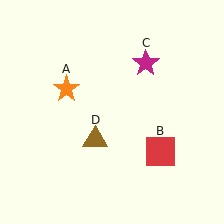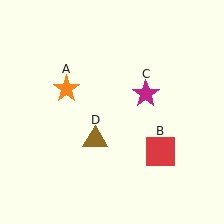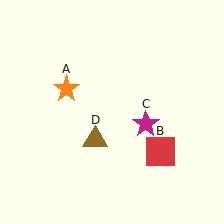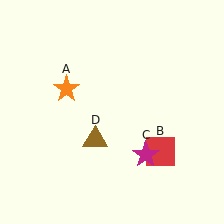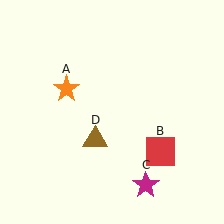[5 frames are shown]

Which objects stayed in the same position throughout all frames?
Orange star (object A) and red square (object B) and brown triangle (object D) remained stationary.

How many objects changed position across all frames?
1 object changed position: magenta star (object C).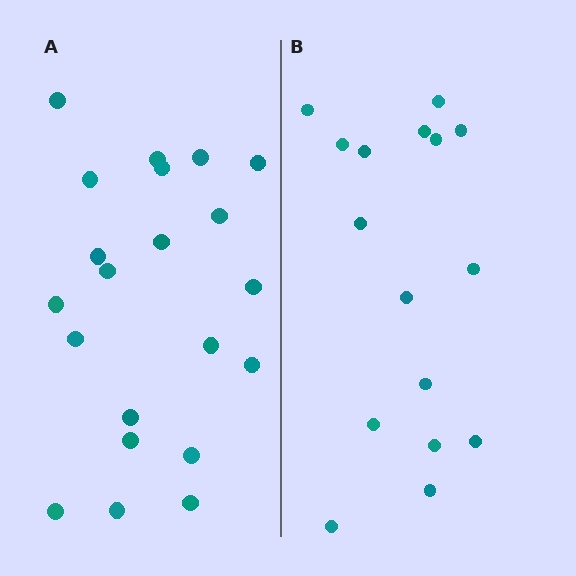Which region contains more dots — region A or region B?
Region A (the left region) has more dots.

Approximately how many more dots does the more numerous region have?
Region A has about 5 more dots than region B.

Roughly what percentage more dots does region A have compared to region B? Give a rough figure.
About 30% more.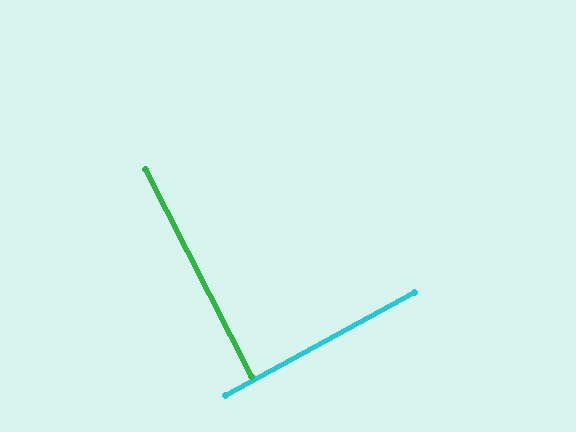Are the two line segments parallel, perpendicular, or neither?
Perpendicular — they meet at approximately 89°.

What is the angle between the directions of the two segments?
Approximately 89 degrees.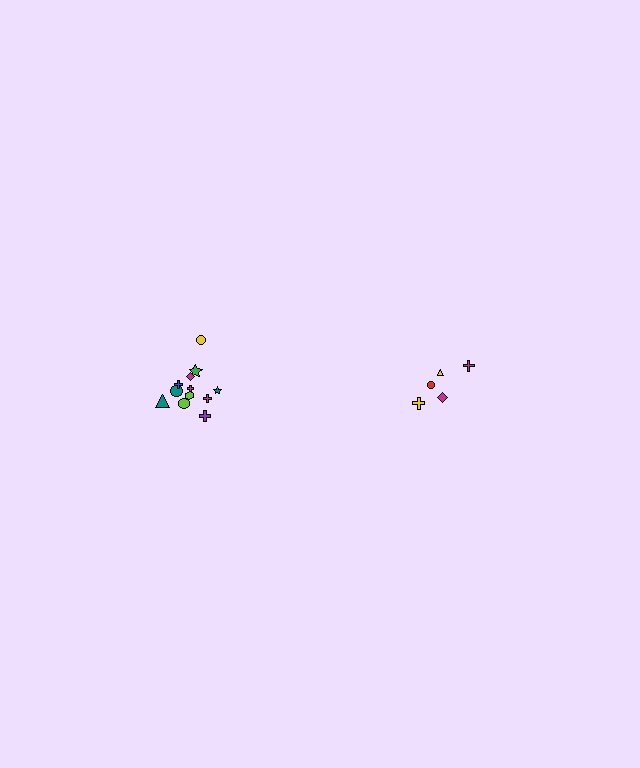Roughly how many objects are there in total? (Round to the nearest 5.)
Roughly 15 objects in total.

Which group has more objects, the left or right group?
The left group.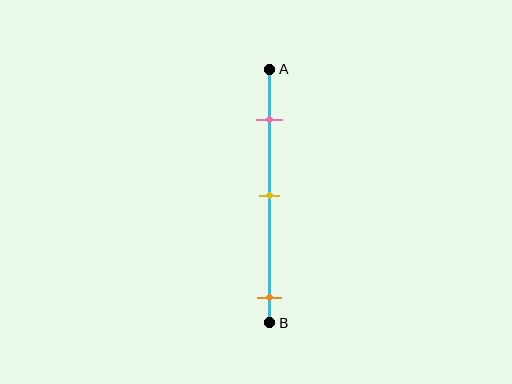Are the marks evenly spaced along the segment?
No, the marks are not evenly spaced.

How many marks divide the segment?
There are 3 marks dividing the segment.